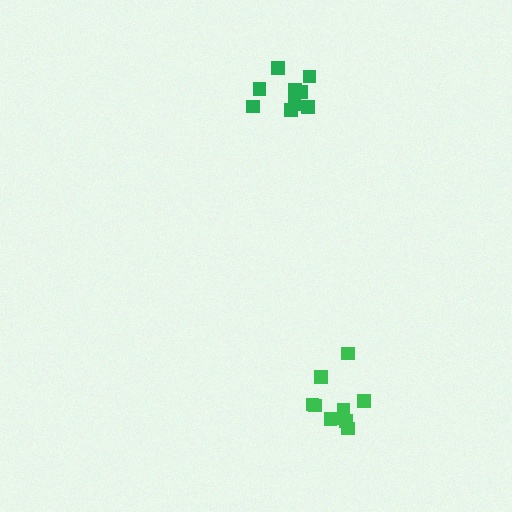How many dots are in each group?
Group 1: 9 dots, Group 2: 10 dots (19 total).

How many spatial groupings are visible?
There are 2 spatial groupings.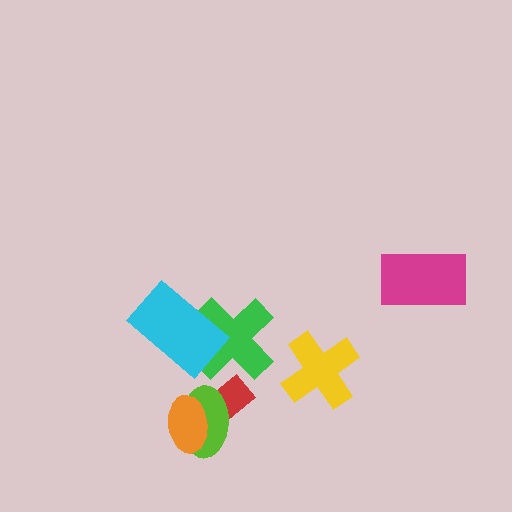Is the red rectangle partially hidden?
Yes, it is partially covered by another shape.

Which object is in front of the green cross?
The cyan rectangle is in front of the green cross.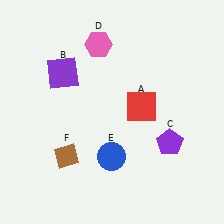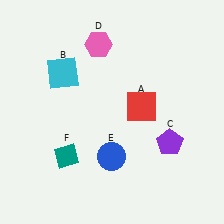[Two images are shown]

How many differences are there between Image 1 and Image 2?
There are 2 differences between the two images.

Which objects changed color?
B changed from purple to cyan. F changed from brown to teal.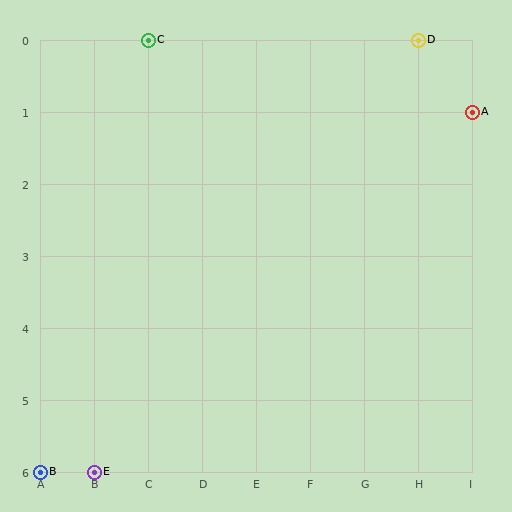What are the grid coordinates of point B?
Point B is at grid coordinates (A, 6).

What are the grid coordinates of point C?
Point C is at grid coordinates (C, 0).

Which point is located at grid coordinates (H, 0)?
Point D is at (H, 0).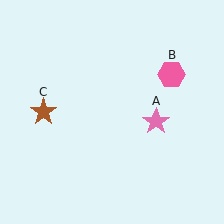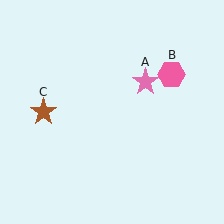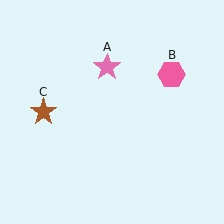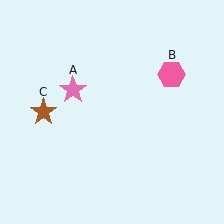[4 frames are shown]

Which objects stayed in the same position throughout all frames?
Pink hexagon (object B) and brown star (object C) remained stationary.